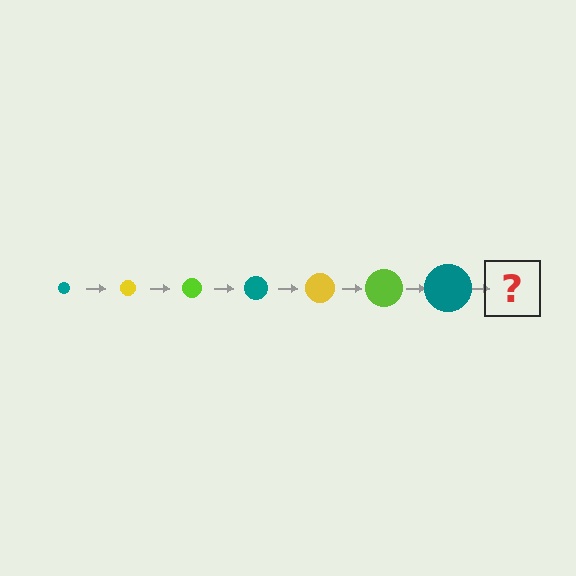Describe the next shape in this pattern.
It should be a yellow circle, larger than the previous one.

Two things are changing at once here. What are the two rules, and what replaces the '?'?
The two rules are that the circle grows larger each step and the color cycles through teal, yellow, and lime. The '?' should be a yellow circle, larger than the previous one.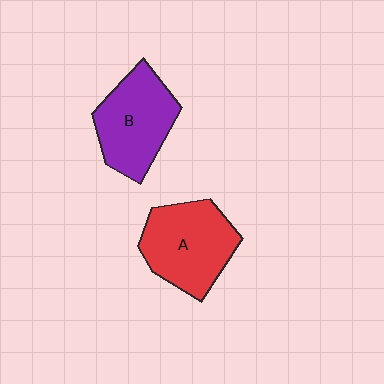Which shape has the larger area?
Shape A (red).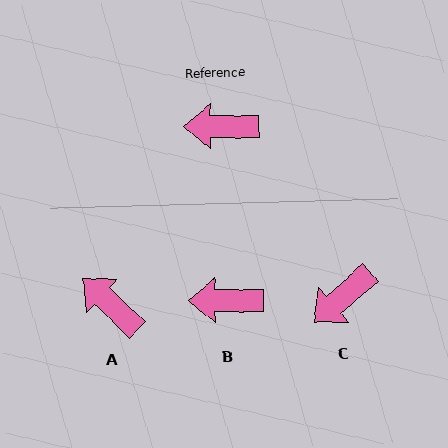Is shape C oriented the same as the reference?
No, it is off by about 41 degrees.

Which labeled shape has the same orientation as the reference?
B.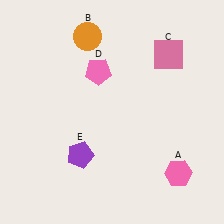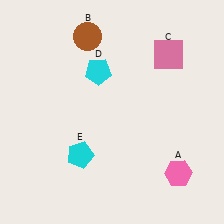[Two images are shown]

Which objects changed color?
B changed from orange to brown. D changed from pink to cyan. E changed from purple to cyan.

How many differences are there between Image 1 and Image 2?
There are 3 differences between the two images.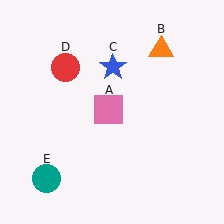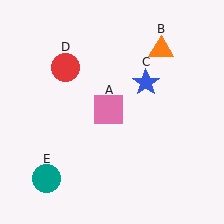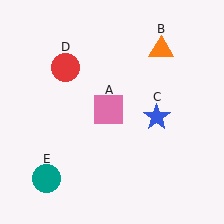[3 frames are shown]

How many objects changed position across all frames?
1 object changed position: blue star (object C).